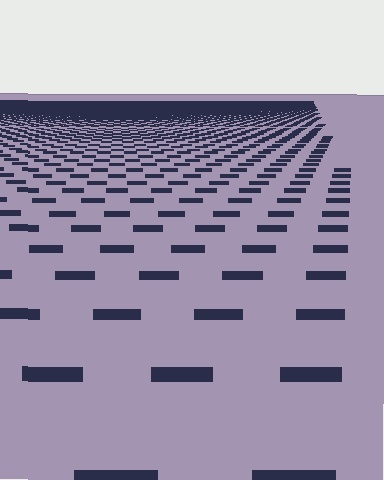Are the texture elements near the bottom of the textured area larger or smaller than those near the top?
Larger. Near the bottom, elements are closer to the viewer and appear at a bigger on-screen size.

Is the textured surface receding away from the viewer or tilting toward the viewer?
The surface is receding away from the viewer. Texture elements get smaller and denser toward the top.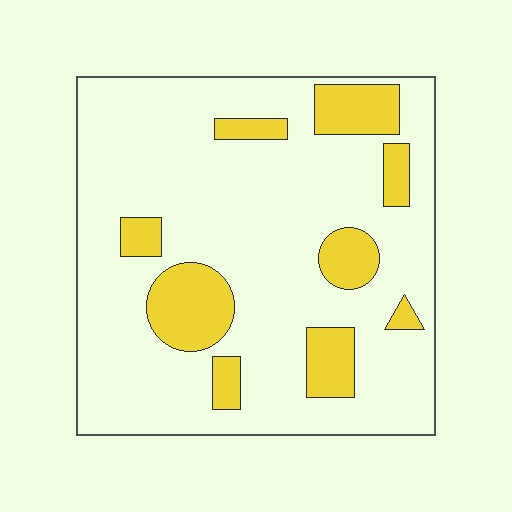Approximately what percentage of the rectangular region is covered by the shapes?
Approximately 20%.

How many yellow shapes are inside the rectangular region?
9.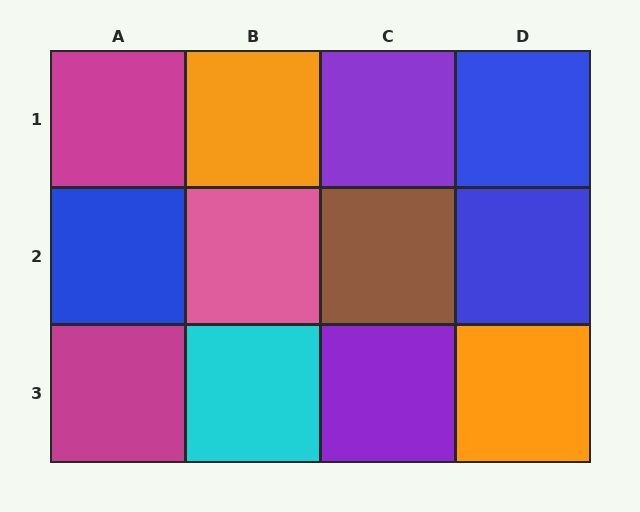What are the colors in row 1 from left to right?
Magenta, orange, purple, blue.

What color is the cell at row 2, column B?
Pink.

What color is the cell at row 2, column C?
Brown.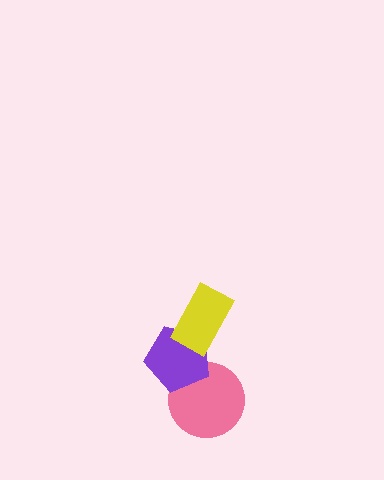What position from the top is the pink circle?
The pink circle is 3rd from the top.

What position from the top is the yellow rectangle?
The yellow rectangle is 1st from the top.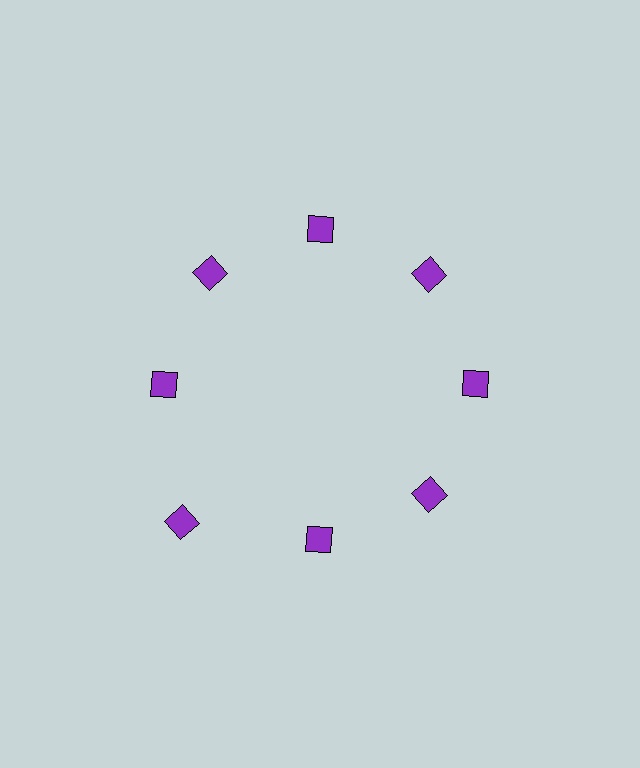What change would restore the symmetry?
The symmetry would be restored by moving it inward, back onto the ring so that all 8 diamonds sit at equal angles and equal distance from the center.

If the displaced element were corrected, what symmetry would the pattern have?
It would have 8-fold rotational symmetry — the pattern would map onto itself every 45 degrees.